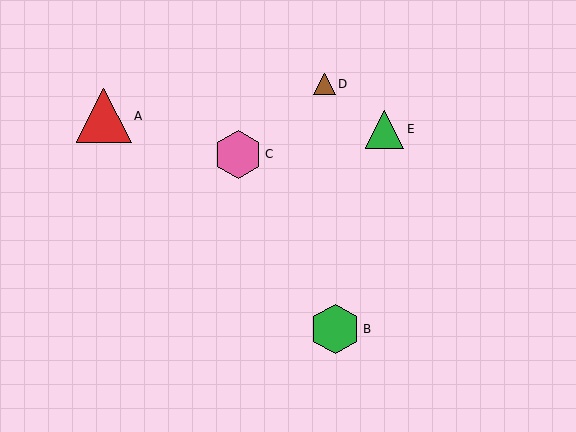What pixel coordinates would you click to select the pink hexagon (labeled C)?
Click at (238, 154) to select the pink hexagon C.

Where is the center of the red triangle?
The center of the red triangle is at (104, 116).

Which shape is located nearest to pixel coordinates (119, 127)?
The red triangle (labeled A) at (104, 116) is nearest to that location.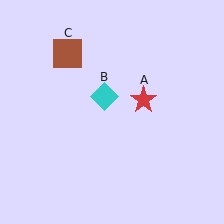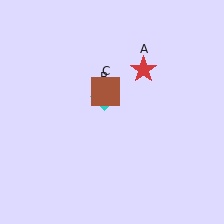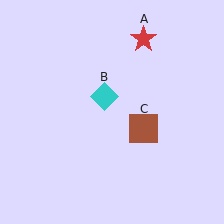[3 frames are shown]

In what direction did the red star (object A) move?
The red star (object A) moved up.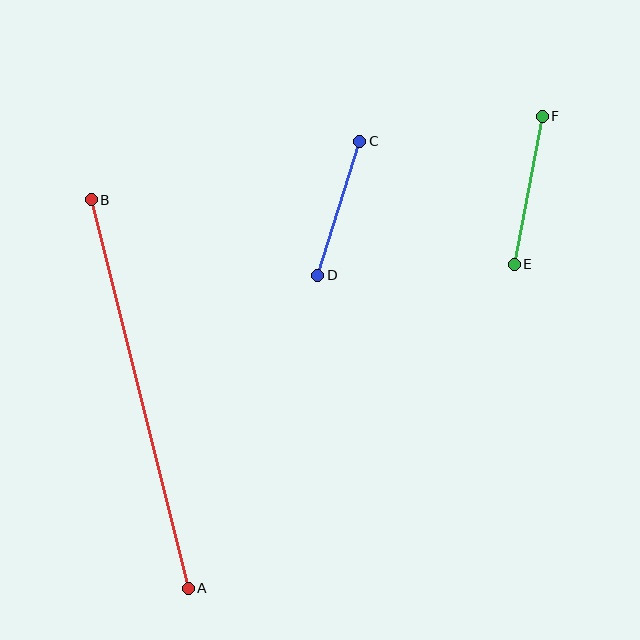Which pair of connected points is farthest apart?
Points A and B are farthest apart.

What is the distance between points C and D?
The distance is approximately 141 pixels.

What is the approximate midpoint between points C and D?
The midpoint is at approximately (339, 208) pixels.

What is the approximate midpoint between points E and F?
The midpoint is at approximately (528, 190) pixels.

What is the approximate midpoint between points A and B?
The midpoint is at approximately (140, 394) pixels.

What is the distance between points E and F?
The distance is approximately 150 pixels.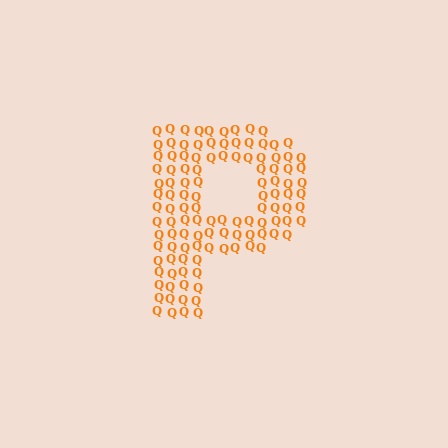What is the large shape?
The large shape is the letter P.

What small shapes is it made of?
It is made of small letter Q's.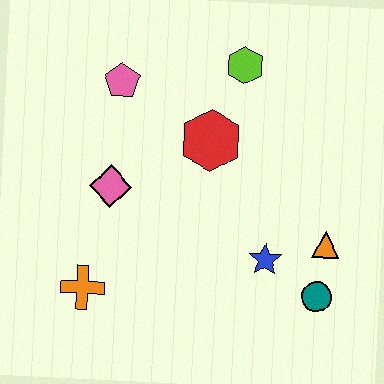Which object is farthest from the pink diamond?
The teal circle is farthest from the pink diamond.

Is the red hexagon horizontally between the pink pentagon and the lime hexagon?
Yes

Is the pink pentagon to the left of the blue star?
Yes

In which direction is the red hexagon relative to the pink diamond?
The red hexagon is to the right of the pink diamond.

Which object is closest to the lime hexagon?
The red hexagon is closest to the lime hexagon.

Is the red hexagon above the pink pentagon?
No